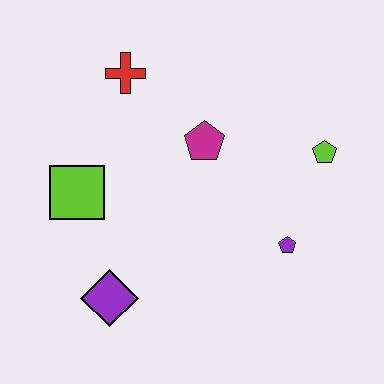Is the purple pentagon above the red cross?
No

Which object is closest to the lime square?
The purple diamond is closest to the lime square.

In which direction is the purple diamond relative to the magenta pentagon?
The purple diamond is below the magenta pentagon.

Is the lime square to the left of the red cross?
Yes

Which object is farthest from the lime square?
The lime pentagon is farthest from the lime square.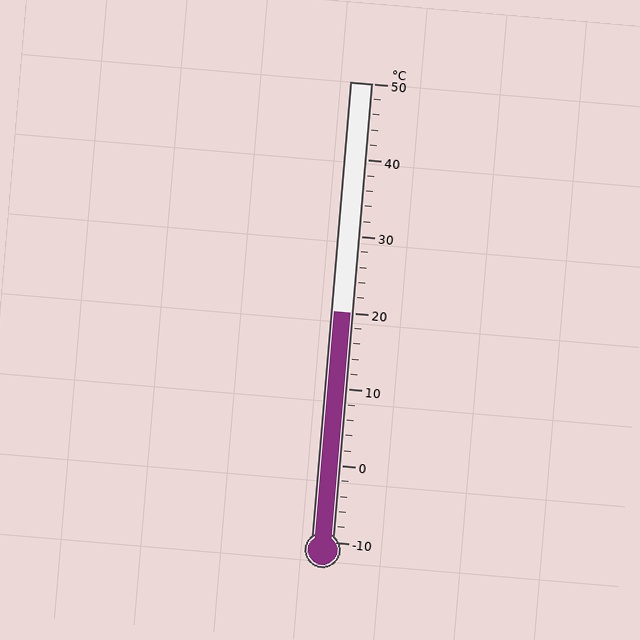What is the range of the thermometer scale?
The thermometer scale ranges from -10°C to 50°C.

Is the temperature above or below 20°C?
The temperature is at 20°C.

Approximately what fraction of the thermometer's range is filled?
The thermometer is filled to approximately 50% of its range.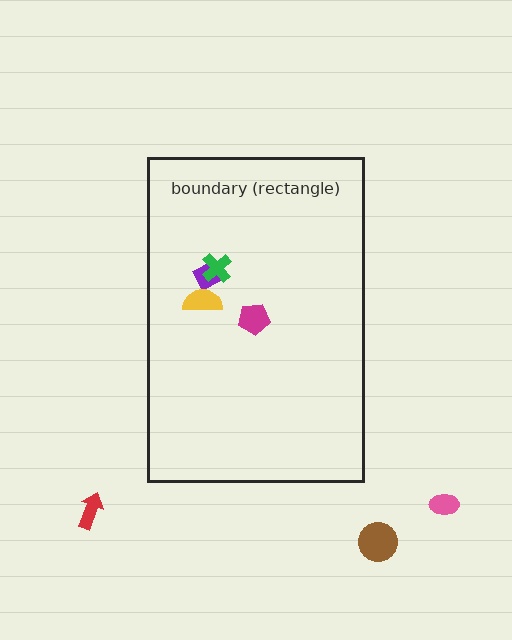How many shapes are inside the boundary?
4 inside, 3 outside.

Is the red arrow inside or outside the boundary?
Outside.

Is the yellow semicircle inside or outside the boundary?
Inside.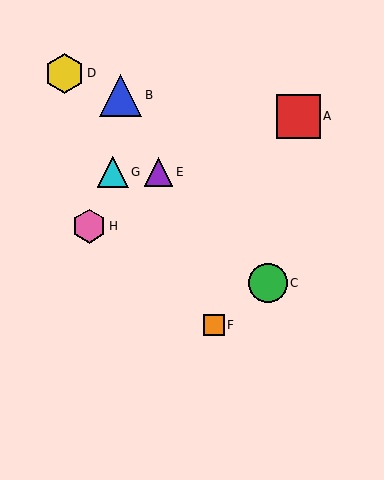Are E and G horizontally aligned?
Yes, both are at y≈172.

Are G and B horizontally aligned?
No, G is at y≈172 and B is at y≈95.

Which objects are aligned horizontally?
Objects E, G are aligned horizontally.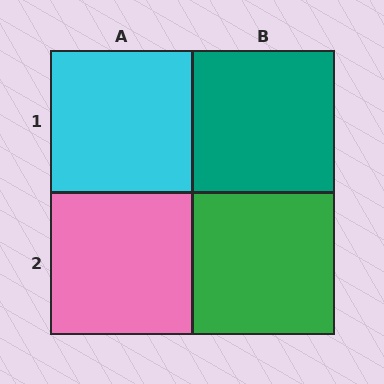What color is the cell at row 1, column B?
Teal.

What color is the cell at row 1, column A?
Cyan.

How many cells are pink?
1 cell is pink.